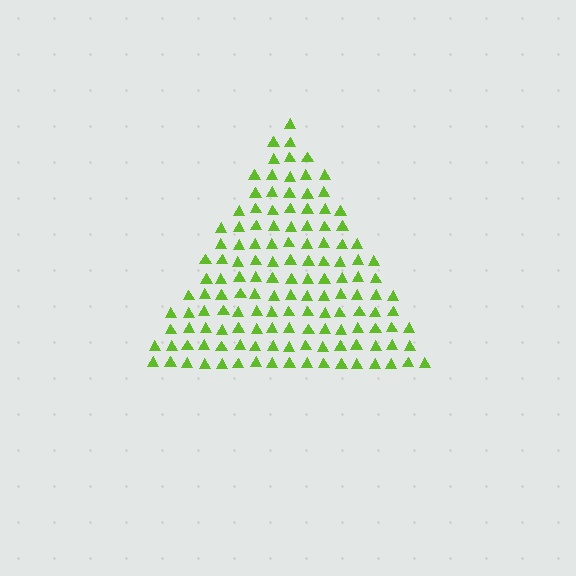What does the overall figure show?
The overall figure shows a triangle.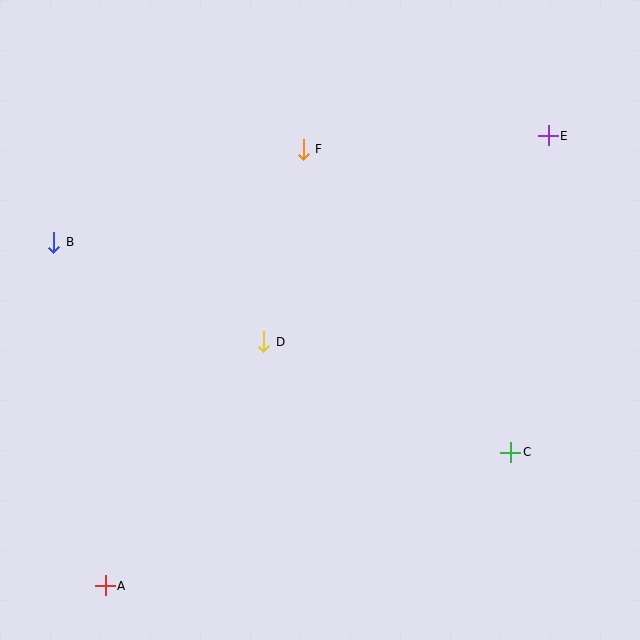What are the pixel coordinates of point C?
Point C is at (511, 452).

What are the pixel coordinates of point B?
Point B is at (54, 242).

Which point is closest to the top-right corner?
Point E is closest to the top-right corner.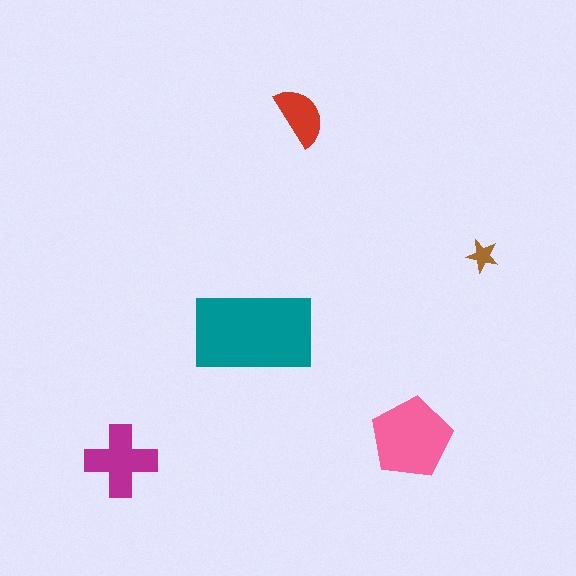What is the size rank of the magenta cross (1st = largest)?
3rd.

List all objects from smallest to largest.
The brown star, the red semicircle, the magenta cross, the pink pentagon, the teal rectangle.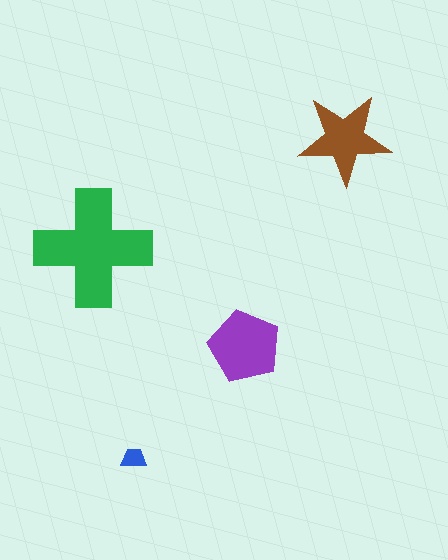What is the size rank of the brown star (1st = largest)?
3rd.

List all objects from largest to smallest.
The green cross, the purple pentagon, the brown star, the blue trapezoid.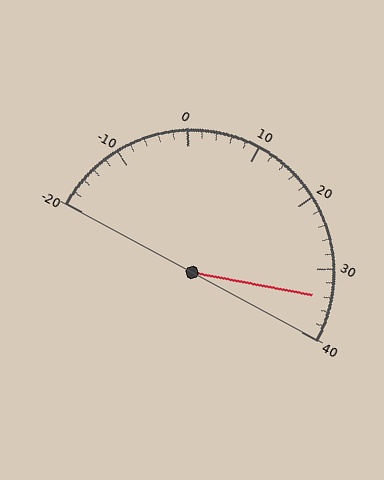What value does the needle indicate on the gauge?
The needle indicates approximately 34.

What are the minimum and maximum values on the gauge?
The gauge ranges from -20 to 40.